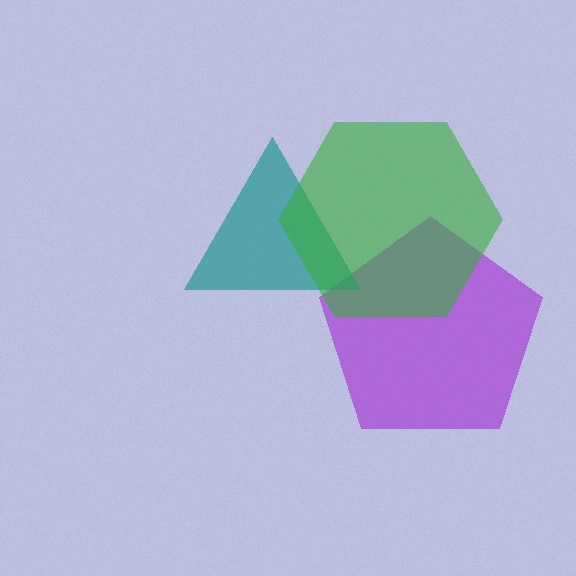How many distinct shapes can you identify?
There are 3 distinct shapes: a purple pentagon, a teal triangle, a green hexagon.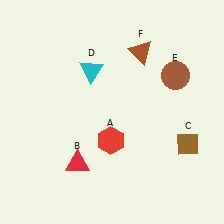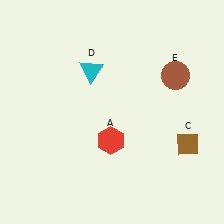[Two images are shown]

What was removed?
The brown triangle (F), the red triangle (B) were removed in Image 2.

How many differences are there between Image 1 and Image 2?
There are 2 differences between the two images.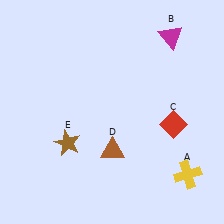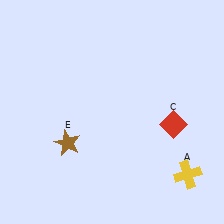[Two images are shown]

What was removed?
The magenta triangle (B), the brown triangle (D) were removed in Image 2.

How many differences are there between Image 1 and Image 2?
There are 2 differences between the two images.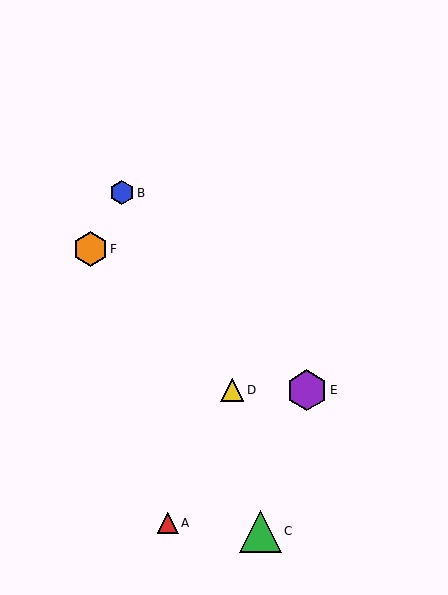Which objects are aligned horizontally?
Objects D, E are aligned horizontally.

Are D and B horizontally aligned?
No, D is at y≈390 and B is at y≈193.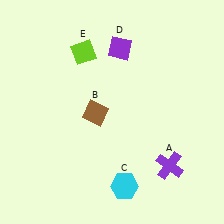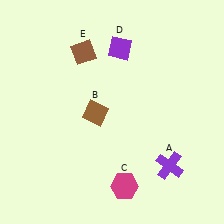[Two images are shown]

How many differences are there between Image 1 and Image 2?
There are 2 differences between the two images.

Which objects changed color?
C changed from cyan to magenta. E changed from lime to brown.